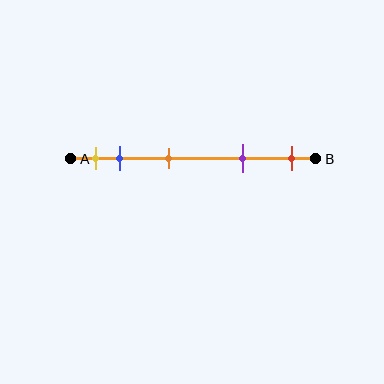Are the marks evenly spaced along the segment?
No, the marks are not evenly spaced.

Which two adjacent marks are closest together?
The yellow and blue marks are the closest adjacent pair.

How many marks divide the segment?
There are 5 marks dividing the segment.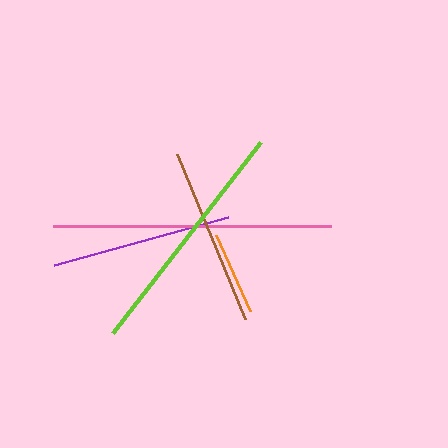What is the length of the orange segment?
The orange segment is approximately 84 pixels long.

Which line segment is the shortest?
The orange line is the shortest at approximately 84 pixels.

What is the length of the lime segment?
The lime segment is approximately 242 pixels long.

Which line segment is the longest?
The pink line is the longest at approximately 278 pixels.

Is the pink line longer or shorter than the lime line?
The pink line is longer than the lime line.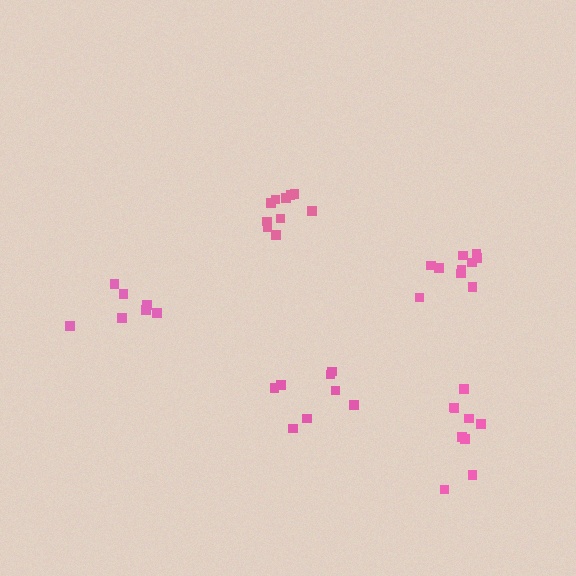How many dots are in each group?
Group 1: 8 dots, Group 2: 7 dots, Group 3: 10 dots, Group 4: 9 dots, Group 5: 10 dots (44 total).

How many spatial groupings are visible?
There are 5 spatial groupings.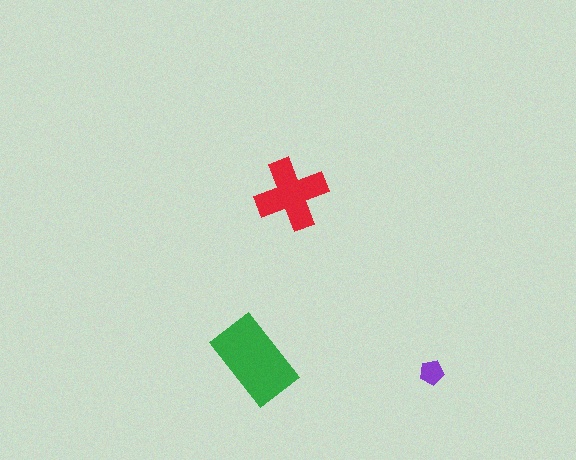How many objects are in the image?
There are 3 objects in the image.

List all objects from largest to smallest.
The green rectangle, the red cross, the purple pentagon.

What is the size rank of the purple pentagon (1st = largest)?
3rd.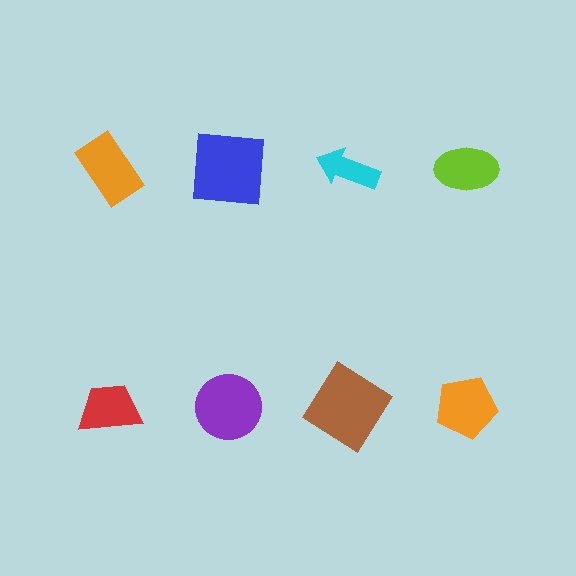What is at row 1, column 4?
A lime ellipse.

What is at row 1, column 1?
An orange rectangle.